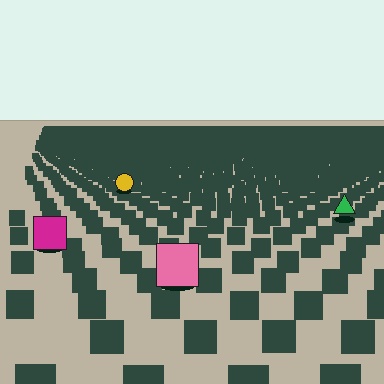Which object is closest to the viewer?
The pink square is closest. The texture marks near it are larger and more spread out.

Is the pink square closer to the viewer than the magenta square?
Yes. The pink square is closer — you can tell from the texture gradient: the ground texture is coarser near it.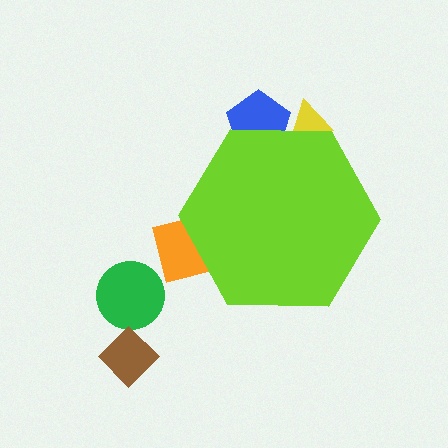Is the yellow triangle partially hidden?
Yes, the yellow triangle is partially hidden behind the lime hexagon.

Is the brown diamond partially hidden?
No, the brown diamond is fully visible.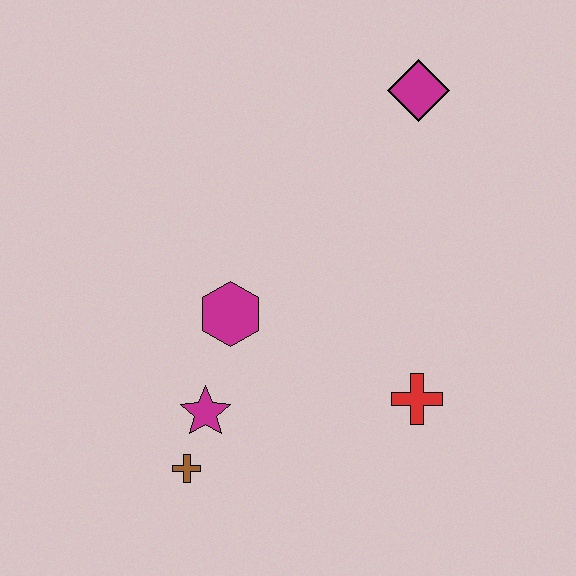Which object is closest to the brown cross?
The magenta star is closest to the brown cross.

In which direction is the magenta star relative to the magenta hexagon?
The magenta star is below the magenta hexagon.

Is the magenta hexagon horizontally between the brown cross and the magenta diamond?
Yes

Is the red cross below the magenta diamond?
Yes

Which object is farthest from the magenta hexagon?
The magenta diamond is farthest from the magenta hexagon.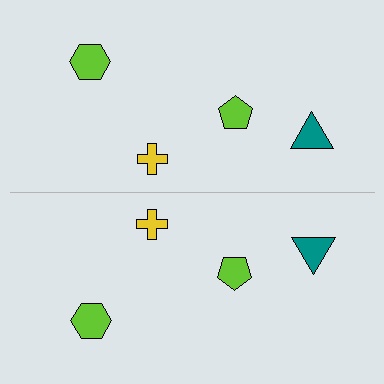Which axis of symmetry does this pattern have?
The pattern has a horizontal axis of symmetry running through the center of the image.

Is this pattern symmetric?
Yes, this pattern has bilateral (reflection) symmetry.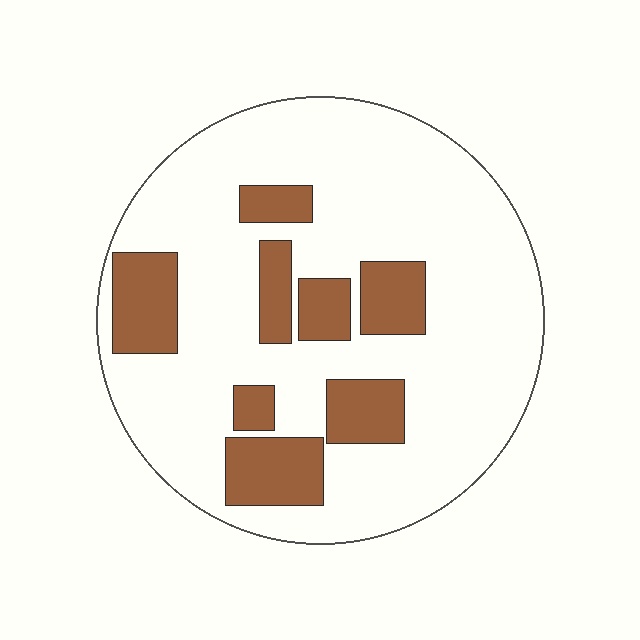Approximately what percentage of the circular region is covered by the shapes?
Approximately 20%.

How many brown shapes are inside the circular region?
8.